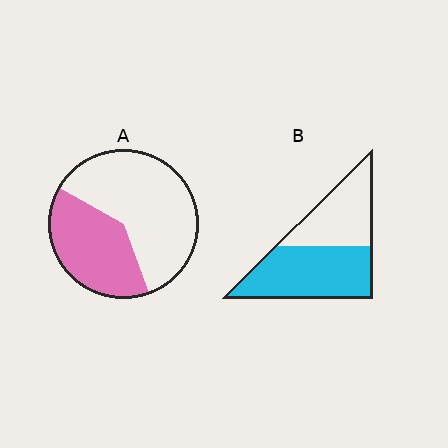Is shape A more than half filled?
No.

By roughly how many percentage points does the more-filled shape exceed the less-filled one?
By roughly 20 percentage points (B over A).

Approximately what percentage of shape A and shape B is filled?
A is approximately 40% and B is approximately 60%.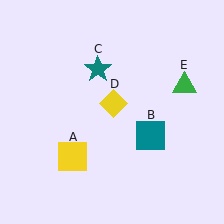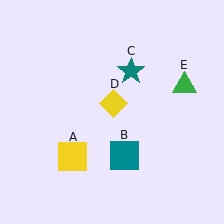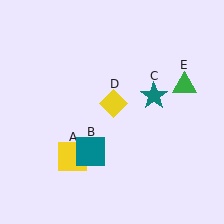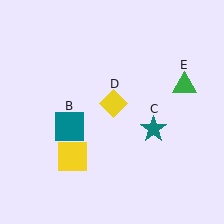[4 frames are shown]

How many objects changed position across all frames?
2 objects changed position: teal square (object B), teal star (object C).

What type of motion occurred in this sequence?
The teal square (object B), teal star (object C) rotated clockwise around the center of the scene.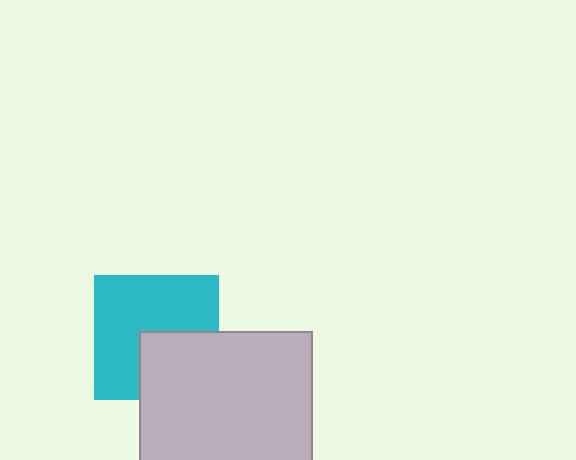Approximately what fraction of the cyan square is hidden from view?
Roughly 35% of the cyan square is hidden behind the light gray square.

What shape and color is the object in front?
The object in front is a light gray square.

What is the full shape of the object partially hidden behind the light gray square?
The partially hidden object is a cyan square.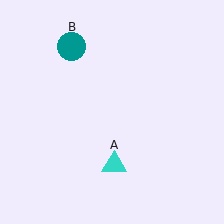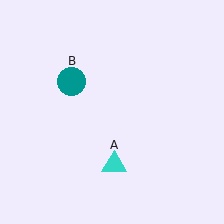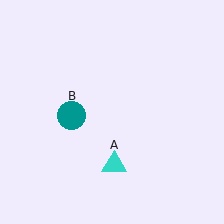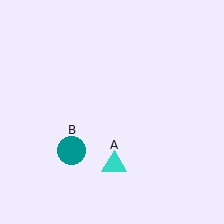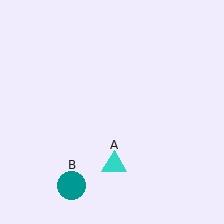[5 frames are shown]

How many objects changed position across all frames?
1 object changed position: teal circle (object B).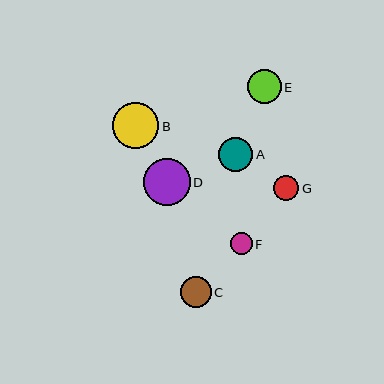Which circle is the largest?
Circle D is the largest with a size of approximately 47 pixels.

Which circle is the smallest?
Circle F is the smallest with a size of approximately 22 pixels.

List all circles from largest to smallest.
From largest to smallest: D, B, A, E, C, G, F.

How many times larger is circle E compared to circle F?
Circle E is approximately 1.6 times the size of circle F.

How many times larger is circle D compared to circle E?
Circle D is approximately 1.4 times the size of circle E.